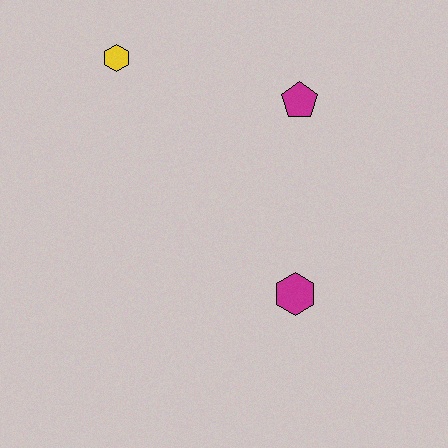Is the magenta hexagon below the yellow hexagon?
Yes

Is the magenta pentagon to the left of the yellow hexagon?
No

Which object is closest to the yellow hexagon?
The magenta pentagon is closest to the yellow hexagon.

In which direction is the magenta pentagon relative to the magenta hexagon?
The magenta pentagon is above the magenta hexagon.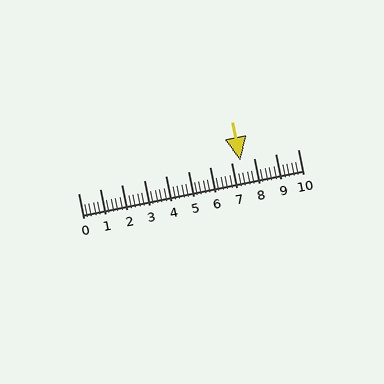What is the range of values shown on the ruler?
The ruler shows values from 0 to 10.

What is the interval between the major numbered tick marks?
The major tick marks are spaced 1 units apart.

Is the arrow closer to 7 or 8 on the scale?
The arrow is closer to 7.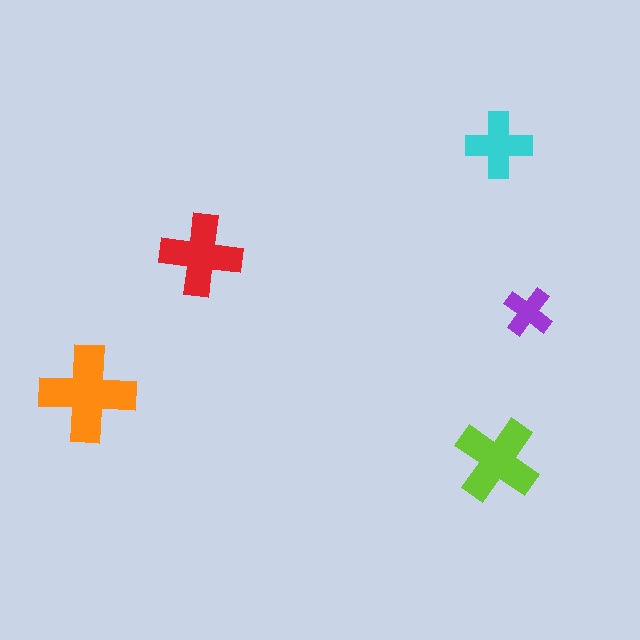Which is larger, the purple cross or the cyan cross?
The cyan one.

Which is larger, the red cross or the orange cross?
The orange one.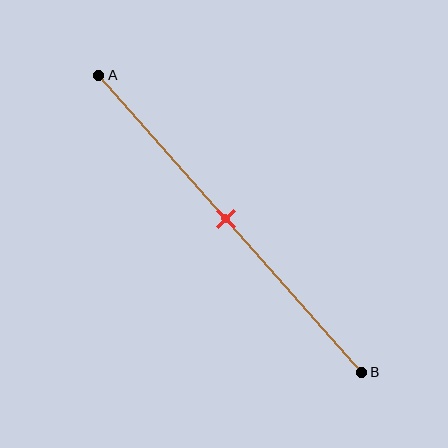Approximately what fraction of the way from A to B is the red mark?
The red mark is approximately 50% of the way from A to B.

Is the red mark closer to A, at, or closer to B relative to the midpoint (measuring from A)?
The red mark is approximately at the midpoint of segment AB.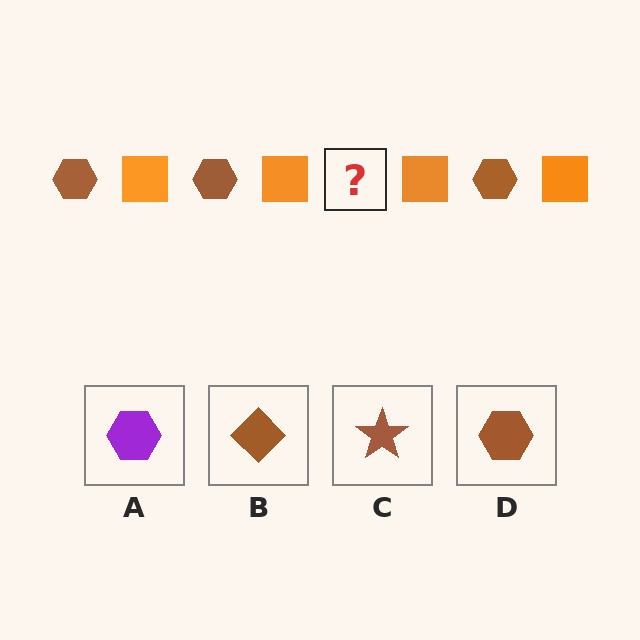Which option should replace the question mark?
Option D.